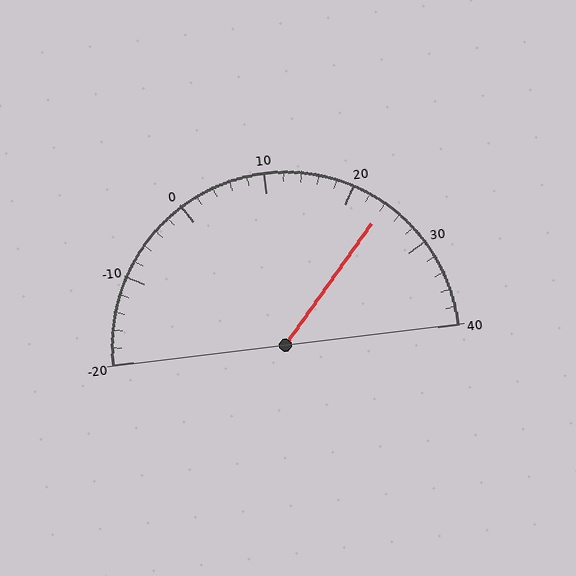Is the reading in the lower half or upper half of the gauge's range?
The reading is in the upper half of the range (-20 to 40).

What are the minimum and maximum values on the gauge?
The gauge ranges from -20 to 40.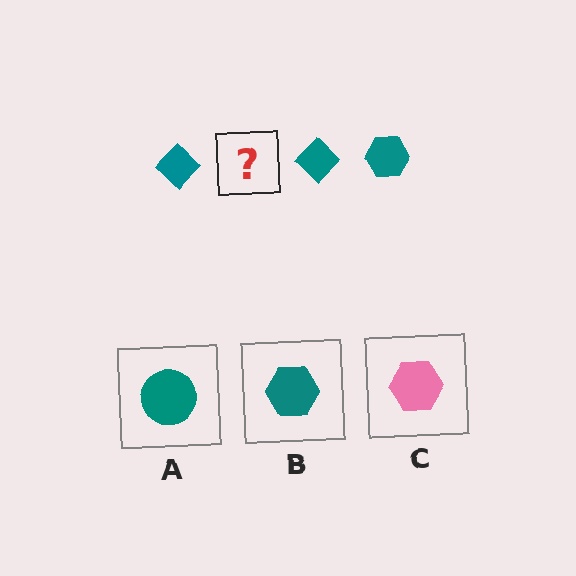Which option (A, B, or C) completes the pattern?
B.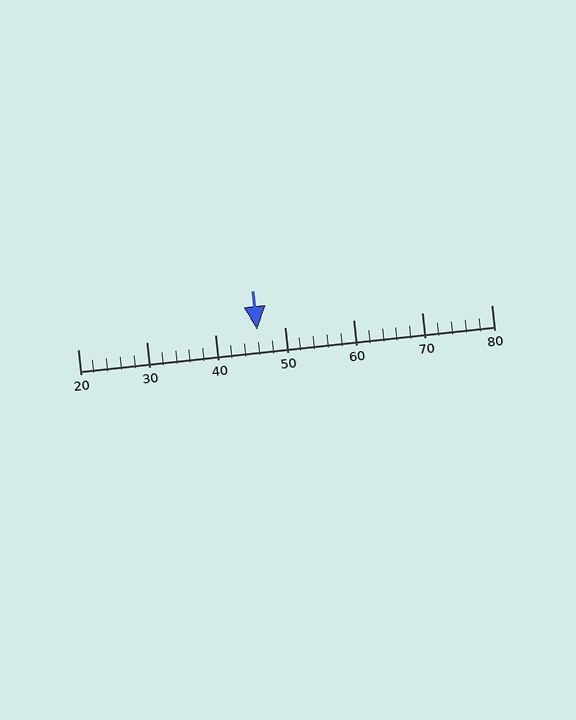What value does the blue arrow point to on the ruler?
The blue arrow points to approximately 46.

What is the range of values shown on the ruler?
The ruler shows values from 20 to 80.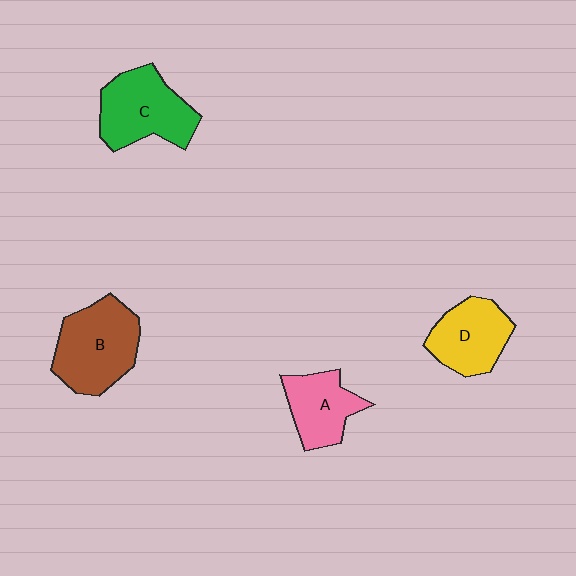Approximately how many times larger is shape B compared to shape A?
Approximately 1.5 times.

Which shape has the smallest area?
Shape A (pink).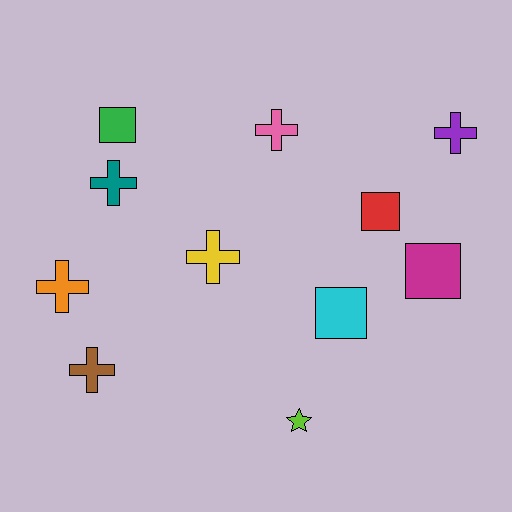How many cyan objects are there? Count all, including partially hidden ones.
There is 1 cyan object.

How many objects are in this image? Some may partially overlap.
There are 11 objects.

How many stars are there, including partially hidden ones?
There is 1 star.